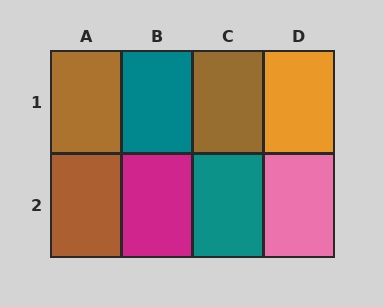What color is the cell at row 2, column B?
Magenta.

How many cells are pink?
1 cell is pink.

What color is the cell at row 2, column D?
Pink.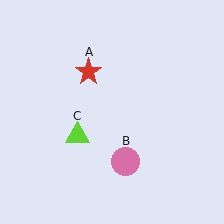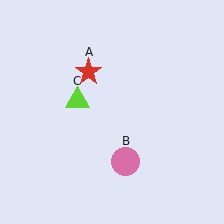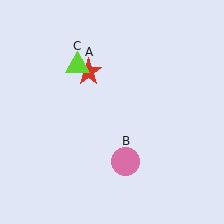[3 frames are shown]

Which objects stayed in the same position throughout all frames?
Red star (object A) and pink circle (object B) remained stationary.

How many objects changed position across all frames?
1 object changed position: lime triangle (object C).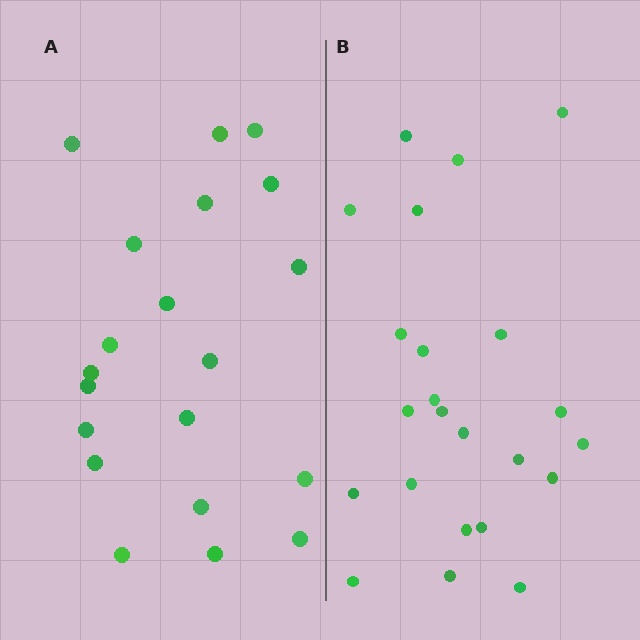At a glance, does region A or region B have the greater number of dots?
Region B (the right region) has more dots.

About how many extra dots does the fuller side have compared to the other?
Region B has just a few more — roughly 2 or 3 more dots than region A.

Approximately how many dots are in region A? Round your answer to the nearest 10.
About 20 dots.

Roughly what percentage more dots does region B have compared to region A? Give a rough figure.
About 15% more.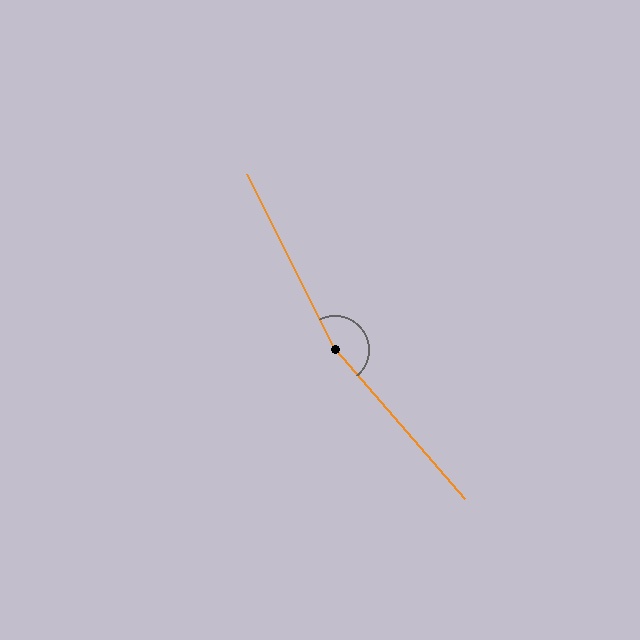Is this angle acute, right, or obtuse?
It is obtuse.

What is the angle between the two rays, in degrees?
Approximately 166 degrees.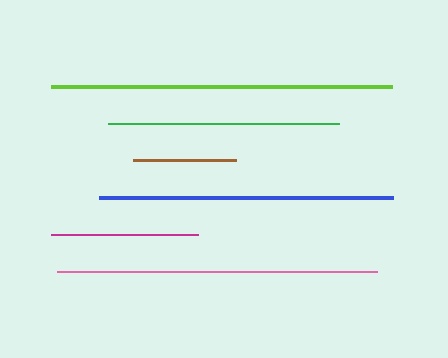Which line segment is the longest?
The lime line is the longest at approximately 341 pixels.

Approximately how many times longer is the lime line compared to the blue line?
The lime line is approximately 1.2 times the length of the blue line.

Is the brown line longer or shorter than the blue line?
The blue line is longer than the brown line.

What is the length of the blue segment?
The blue segment is approximately 294 pixels long.